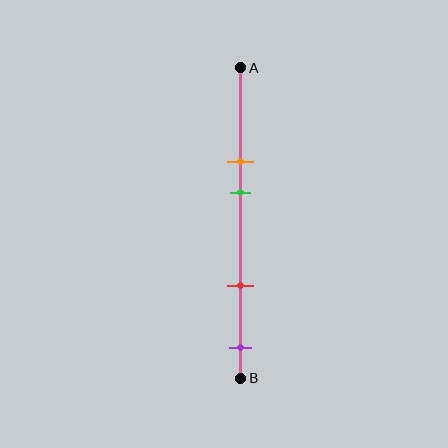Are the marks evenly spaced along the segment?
No, the marks are not evenly spaced.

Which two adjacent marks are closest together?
The orange and green marks are the closest adjacent pair.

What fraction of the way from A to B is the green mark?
The green mark is approximately 40% (0.4) of the way from A to B.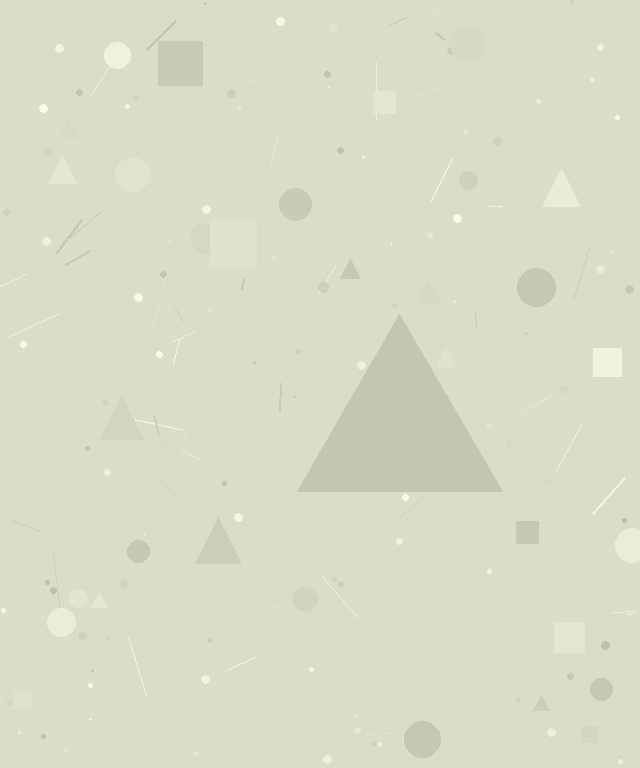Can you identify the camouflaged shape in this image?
The camouflaged shape is a triangle.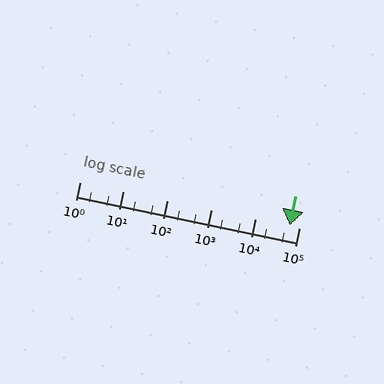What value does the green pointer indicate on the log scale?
The pointer indicates approximately 60000.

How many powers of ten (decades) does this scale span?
The scale spans 5 decades, from 1 to 100000.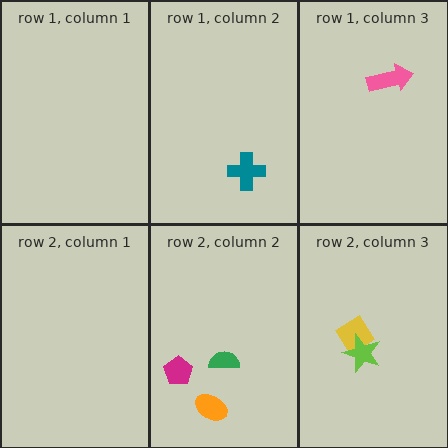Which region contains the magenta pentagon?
The row 2, column 2 region.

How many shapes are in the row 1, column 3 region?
1.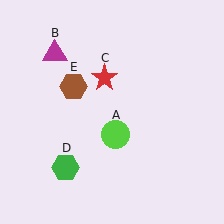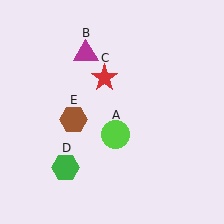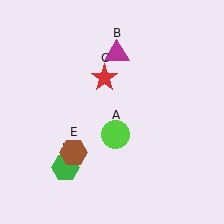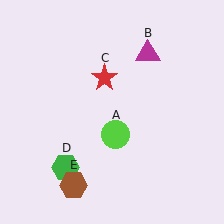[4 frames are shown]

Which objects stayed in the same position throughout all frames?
Lime circle (object A) and red star (object C) and green hexagon (object D) remained stationary.